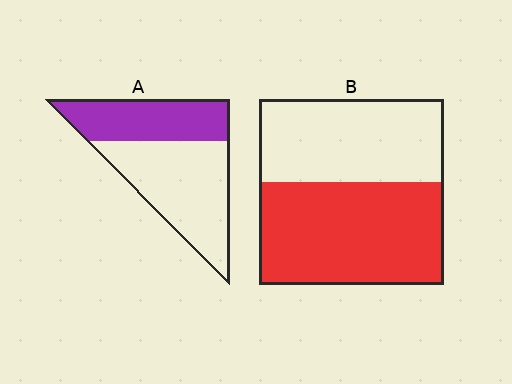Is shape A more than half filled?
No.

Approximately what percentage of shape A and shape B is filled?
A is approximately 40% and B is approximately 55%.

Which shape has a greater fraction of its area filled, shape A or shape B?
Shape B.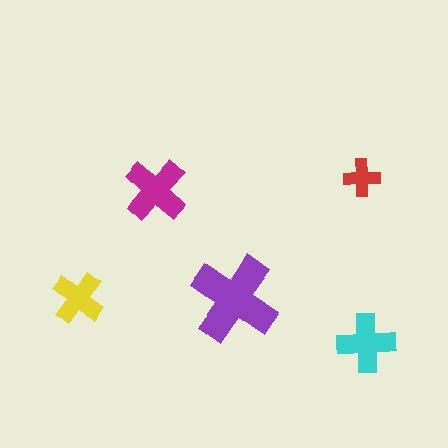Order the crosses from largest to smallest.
the purple one, the magenta one, the cyan one, the yellow one, the red one.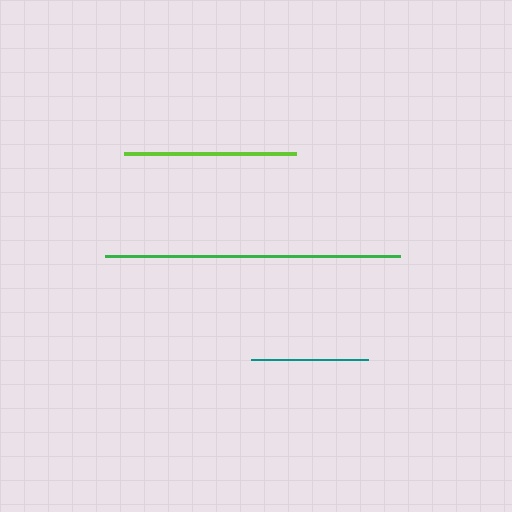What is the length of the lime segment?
The lime segment is approximately 172 pixels long.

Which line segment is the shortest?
The teal line is the shortest at approximately 117 pixels.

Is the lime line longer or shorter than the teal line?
The lime line is longer than the teal line.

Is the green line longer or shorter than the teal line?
The green line is longer than the teal line.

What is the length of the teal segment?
The teal segment is approximately 117 pixels long.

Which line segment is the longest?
The green line is the longest at approximately 296 pixels.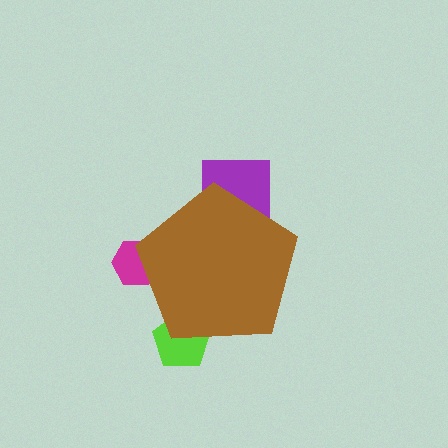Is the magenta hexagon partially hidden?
Yes, the magenta hexagon is partially hidden behind the brown pentagon.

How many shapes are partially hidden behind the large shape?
3 shapes are partially hidden.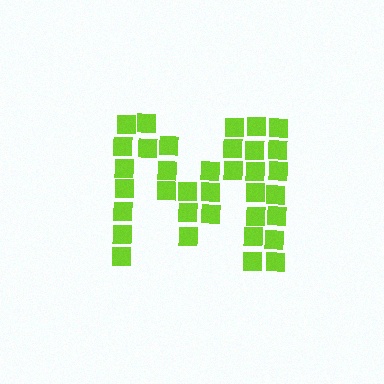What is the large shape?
The large shape is the letter M.